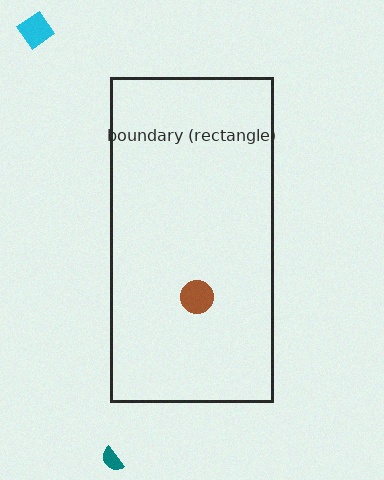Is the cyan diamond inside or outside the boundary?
Outside.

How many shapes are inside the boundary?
1 inside, 2 outside.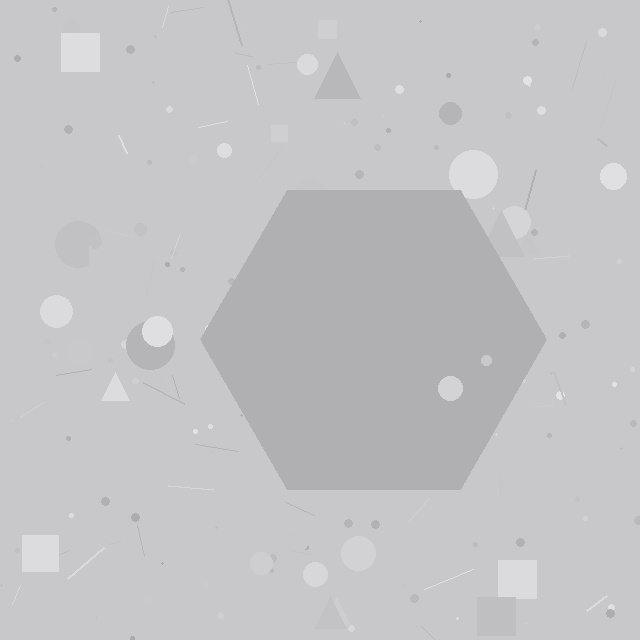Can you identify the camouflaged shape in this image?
The camouflaged shape is a hexagon.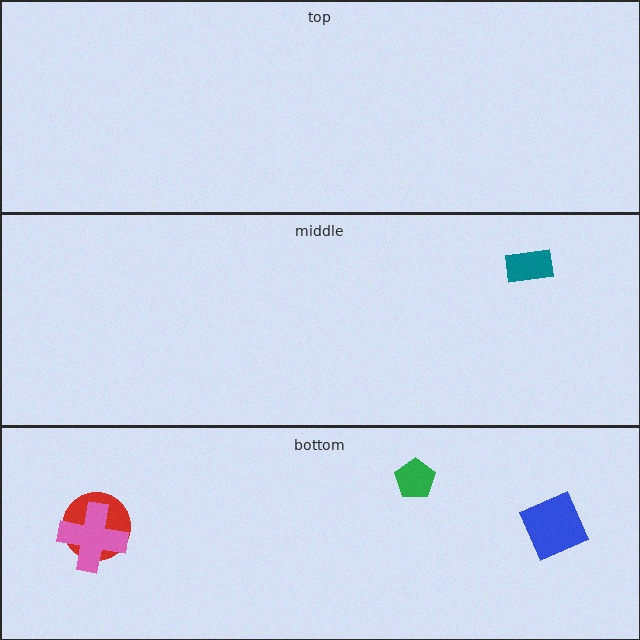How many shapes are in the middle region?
1.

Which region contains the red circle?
The bottom region.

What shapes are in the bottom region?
The green pentagon, the red circle, the blue diamond, the pink cross.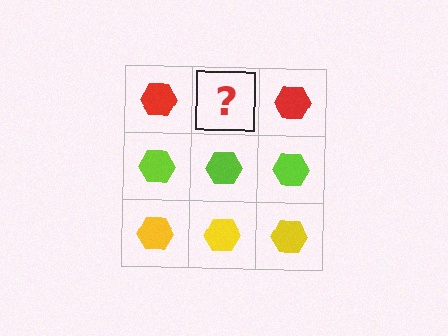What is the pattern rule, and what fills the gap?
The rule is that each row has a consistent color. The gap should be filled with a red hexagon.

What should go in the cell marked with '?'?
The missing cell should contain a red hexagon.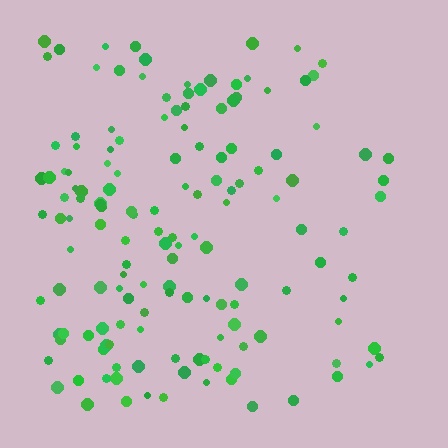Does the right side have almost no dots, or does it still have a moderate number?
Still a moderate number, just noticeably fewer than the left.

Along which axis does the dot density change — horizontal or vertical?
Horizontal.